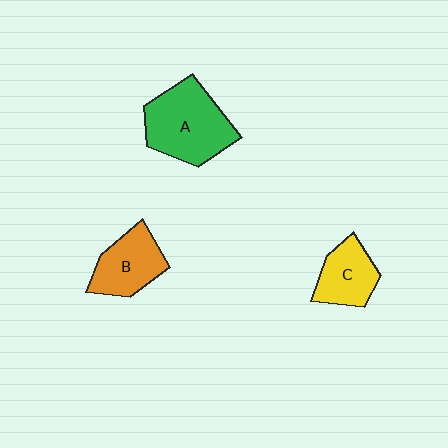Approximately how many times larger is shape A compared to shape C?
Approximately 1.7 times.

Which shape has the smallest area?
Shape C (yellow).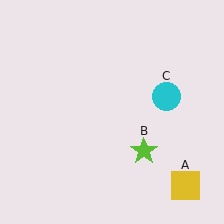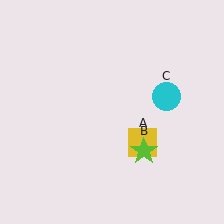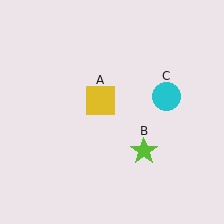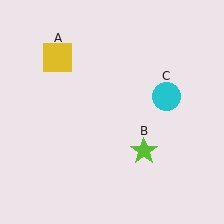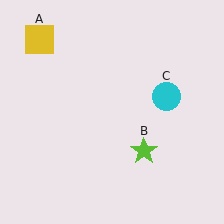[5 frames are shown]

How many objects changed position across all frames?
1 object changed position: yellow square (object A).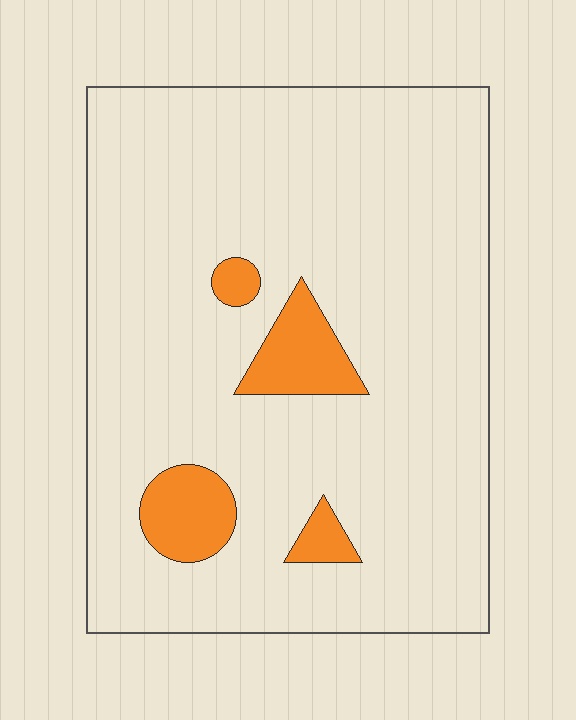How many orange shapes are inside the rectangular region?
4.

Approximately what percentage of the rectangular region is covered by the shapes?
Approximately 10%.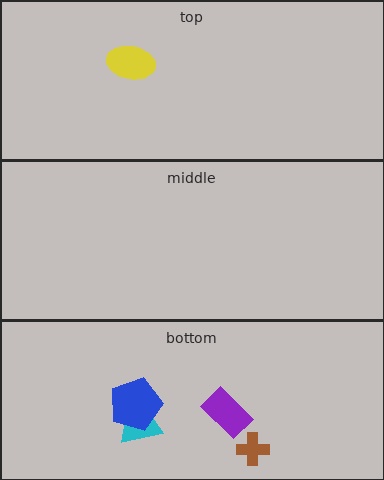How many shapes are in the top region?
1.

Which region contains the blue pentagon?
The bottom region.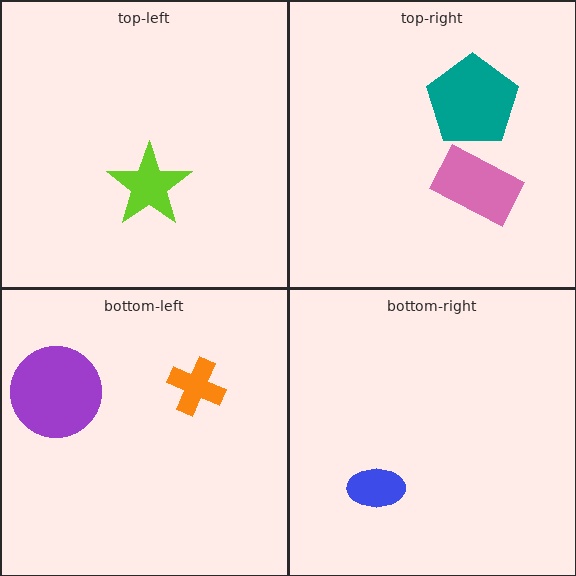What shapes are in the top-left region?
The lime star.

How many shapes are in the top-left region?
1.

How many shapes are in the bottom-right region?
1.